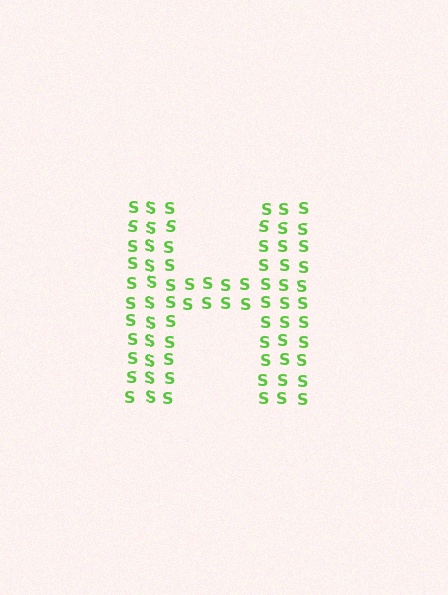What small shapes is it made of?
It is made of small letter S's.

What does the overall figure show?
The overall figure shows the letter H.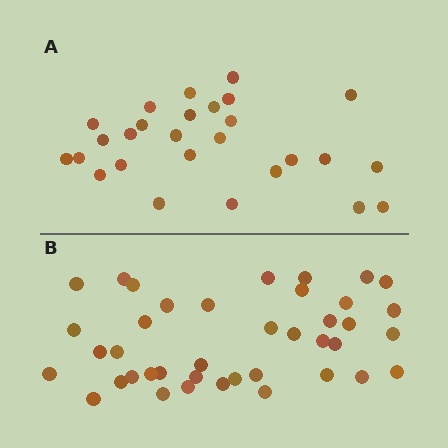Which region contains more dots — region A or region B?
Region B (the bottom region) has more dots.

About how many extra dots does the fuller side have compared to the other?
Region B has approximately 15 more dots than region A.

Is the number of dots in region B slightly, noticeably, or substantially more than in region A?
Region B has substantially more. The ratio is roughly 1.5 to 1.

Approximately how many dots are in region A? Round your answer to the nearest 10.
About 30 dots. (The exact count is 27, which rounds to 30.)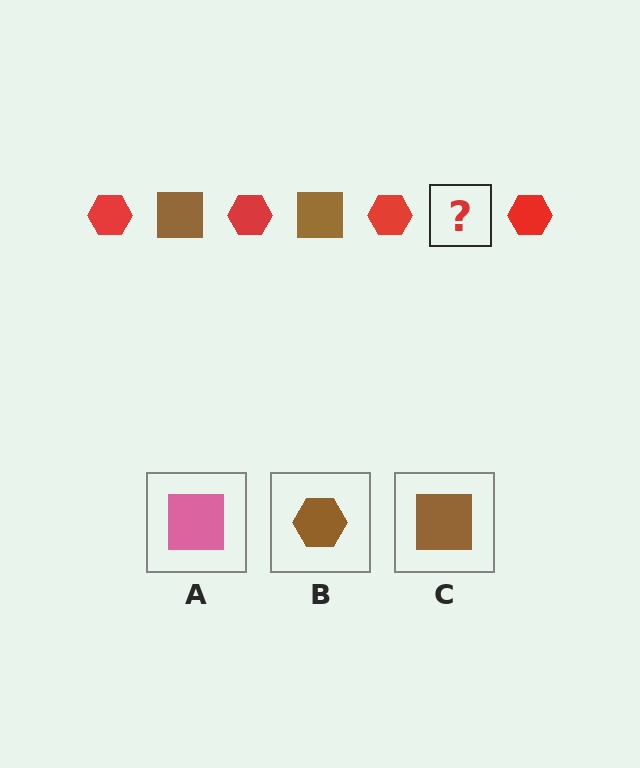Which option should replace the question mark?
Option C.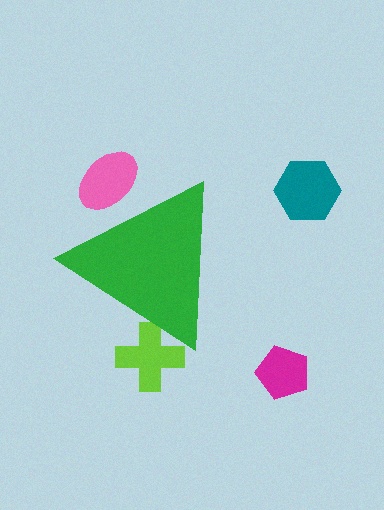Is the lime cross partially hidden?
Yes, the lime cross is partially hidden behind the green triangle.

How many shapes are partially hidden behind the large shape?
2 shapes are partially hidden.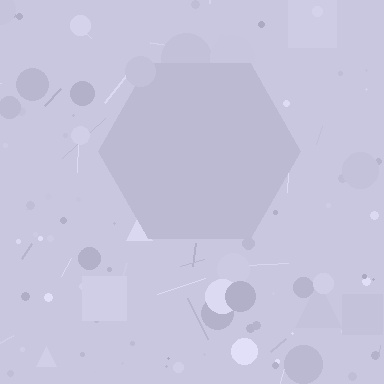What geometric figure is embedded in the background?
A hexagon is embedded in the background.